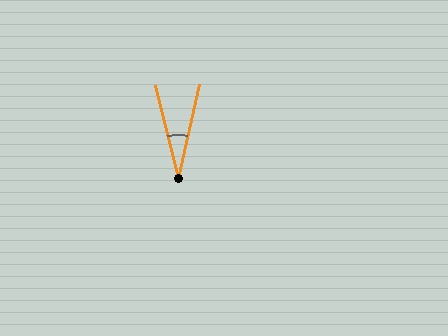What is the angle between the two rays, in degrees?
Approximately 27 degrees.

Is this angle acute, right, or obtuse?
It is acute.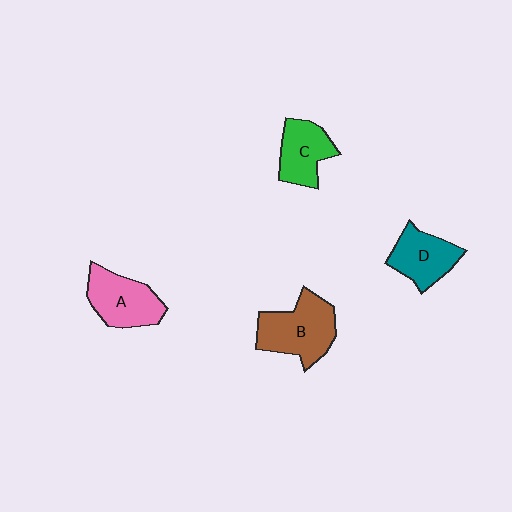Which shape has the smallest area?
Shape C (green).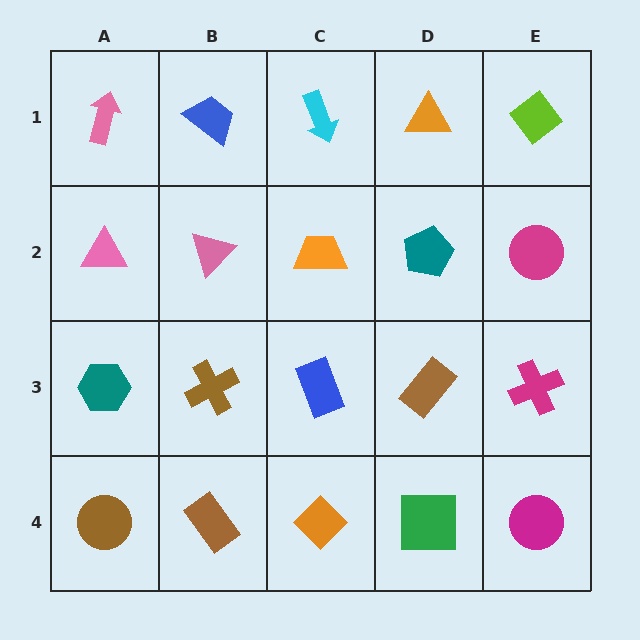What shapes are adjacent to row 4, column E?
A magenta cross (row 3, column E), a green square (row 4, column D).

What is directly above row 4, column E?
A magenta cross.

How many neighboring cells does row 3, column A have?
3.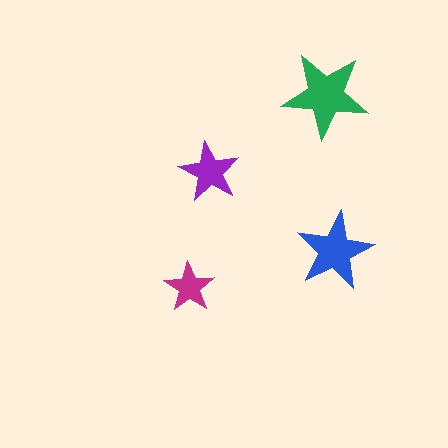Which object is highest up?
The green star is topmost.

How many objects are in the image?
There are 4 objects in the image.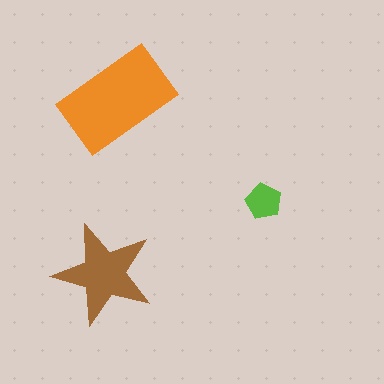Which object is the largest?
The orange rectangle.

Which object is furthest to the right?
The lime pentagon is rightmost.